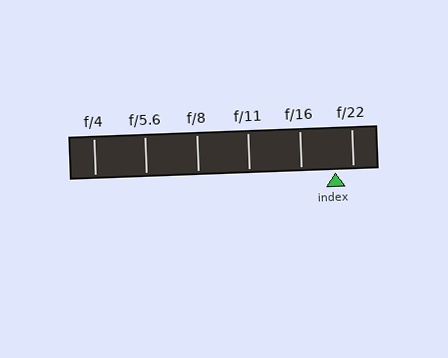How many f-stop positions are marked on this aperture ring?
There are 6 f-stop positions marked.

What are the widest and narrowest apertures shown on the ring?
The widest aperture shown is f/4 and the narrowest is f/22.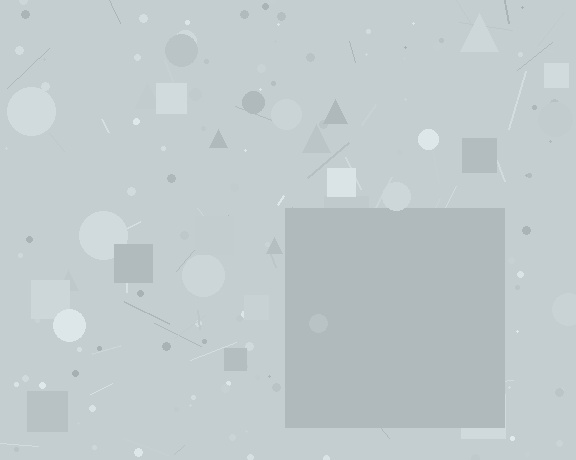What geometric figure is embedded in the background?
A square is embedded in the background.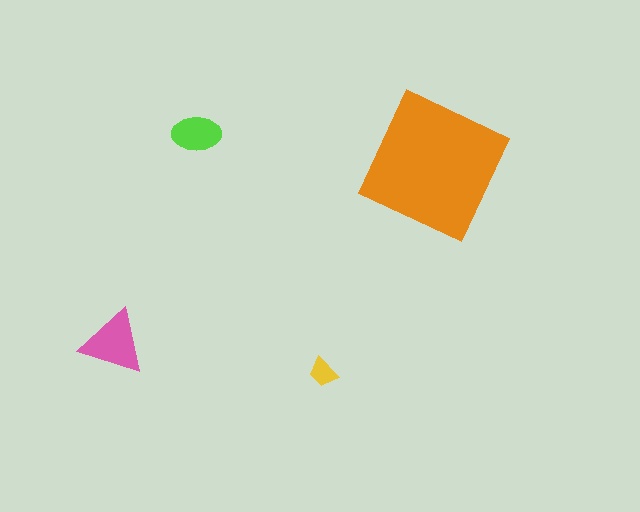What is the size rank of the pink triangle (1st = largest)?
2nd.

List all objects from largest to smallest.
The orange square, the pink triangle, the lime ellipse, the yellow trapezoid.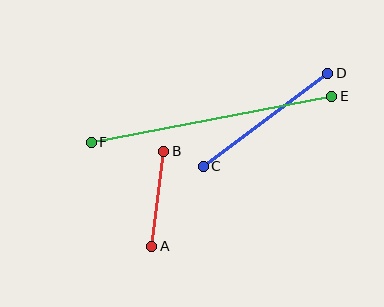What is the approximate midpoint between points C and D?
The midpoint is at approximately (266, 120) pixels.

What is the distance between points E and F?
The distance is approximately 245 pixels.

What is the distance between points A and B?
The distance is approximately 96 pixels.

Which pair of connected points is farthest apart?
Points E and F are farthest apart.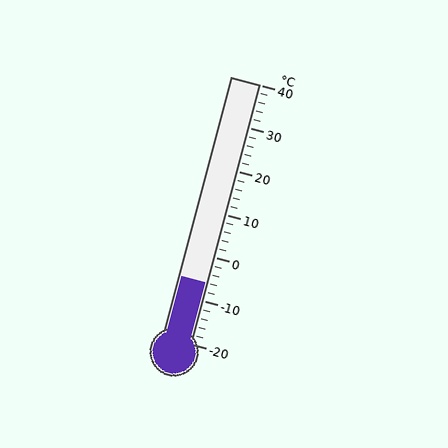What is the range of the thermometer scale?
The thermometer scale ranges from -20°C to 40°C.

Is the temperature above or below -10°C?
The temperature is above -10°C.